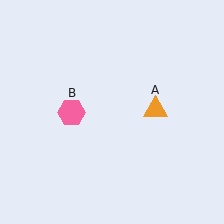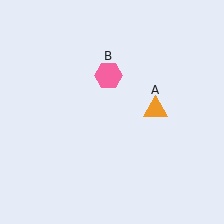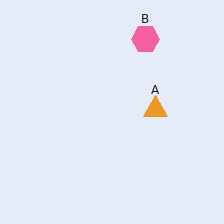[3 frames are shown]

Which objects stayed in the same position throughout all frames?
Orange triangle (object A) remained stationary.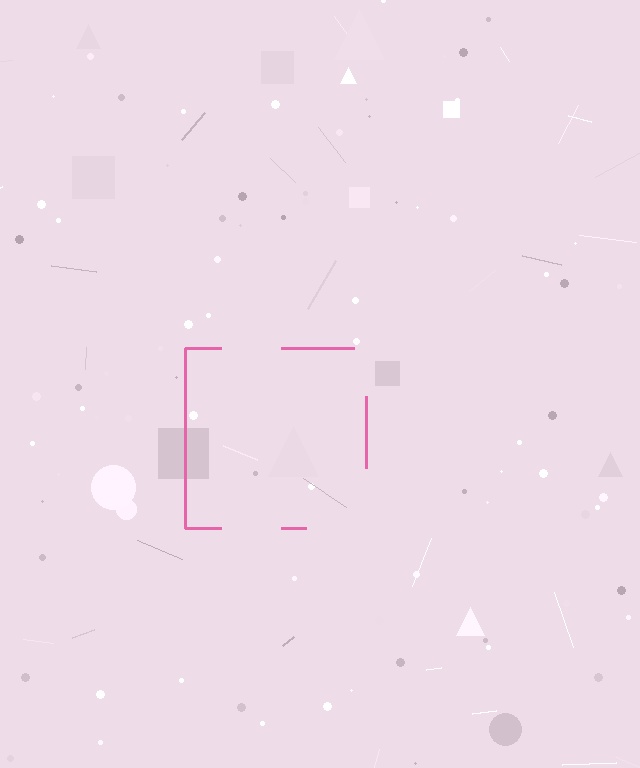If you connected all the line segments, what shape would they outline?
They would outline a square.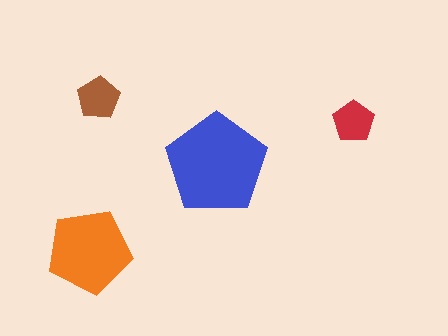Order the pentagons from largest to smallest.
the blue one, the orange one, the brown one, the red one.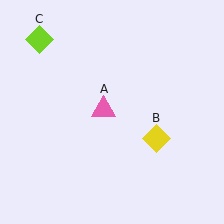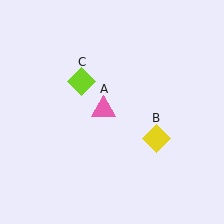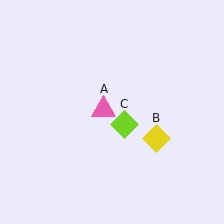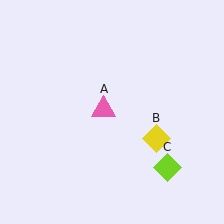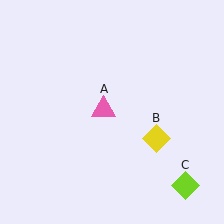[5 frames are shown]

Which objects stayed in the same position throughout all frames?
Pink triangle (object A) and yellow diamond (object B) remained stationary.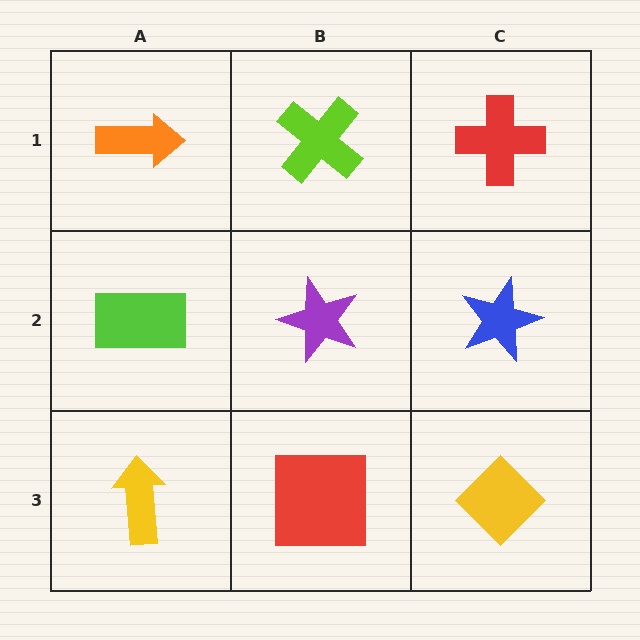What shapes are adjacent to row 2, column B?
A lime cross (row 1, column B), a red square (row 3, column B), a lime rectangle (row 2, column A), a blue star (row 2, column C).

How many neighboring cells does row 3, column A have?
2.